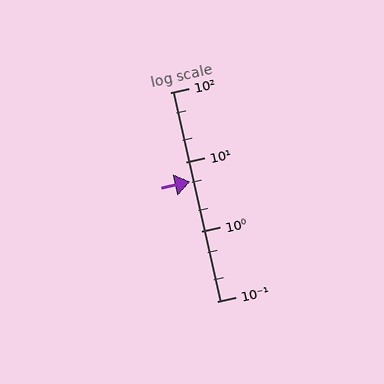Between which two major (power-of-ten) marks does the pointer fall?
The pointer is between 1 and 10.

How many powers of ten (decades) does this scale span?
The scale spans 3 decades, from 0.1 to 100.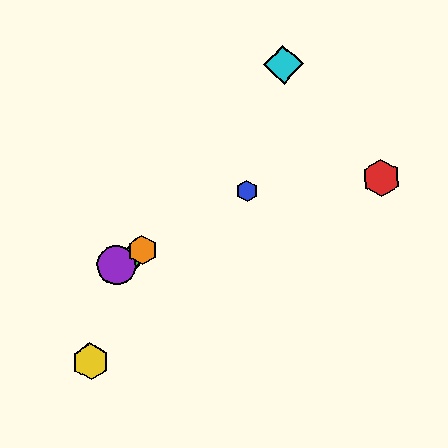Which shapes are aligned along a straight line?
The blue hexagon, the green diamond, the purple circle, the orange hexagon are aligned along a straight line.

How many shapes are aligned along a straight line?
4 shapes (the blue hexagon, the green diamond, the purple circle, the orange hexagon) are aligned along a straight line.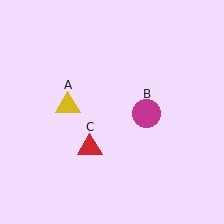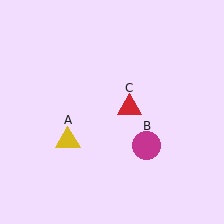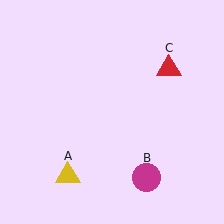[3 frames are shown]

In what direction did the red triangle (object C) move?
The red triangle (object C) moved up and to the right.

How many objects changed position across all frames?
3 objects changed position: yellow triangle (object A), magenta circle (object B), red triangle (object C).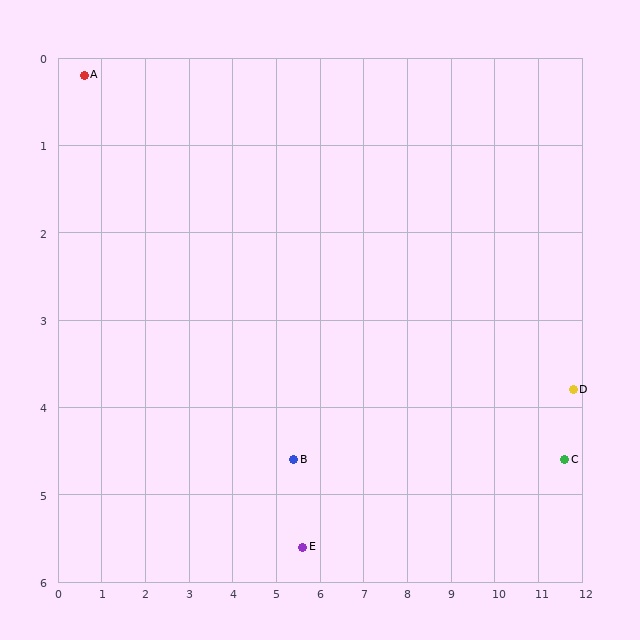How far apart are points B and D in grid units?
Points B and D are about 6.4 grid units apart.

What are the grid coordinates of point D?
Point D is at approximately (11.8, 3.8).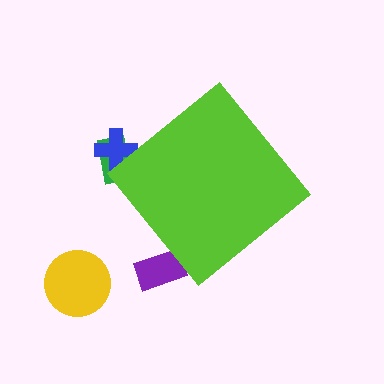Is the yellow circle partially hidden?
No, the yellow circle is fully visible.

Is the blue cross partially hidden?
Yes, the blue cross is partially hidden behind the lime diamond.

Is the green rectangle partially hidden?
Yes, the green rectangle is partially hidden behind the lime diamond.